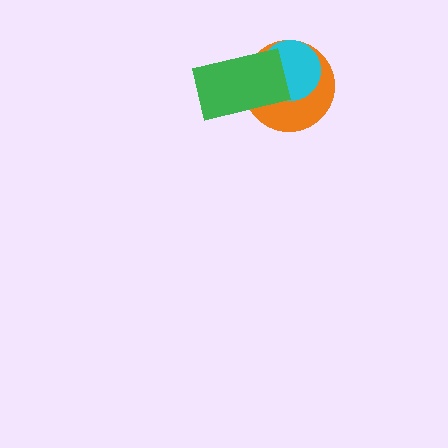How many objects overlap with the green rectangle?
2 objects overlap with the green rectangle.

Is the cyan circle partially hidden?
Yes, it is partially covered by another shape.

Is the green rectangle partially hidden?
No, no other shape covers it.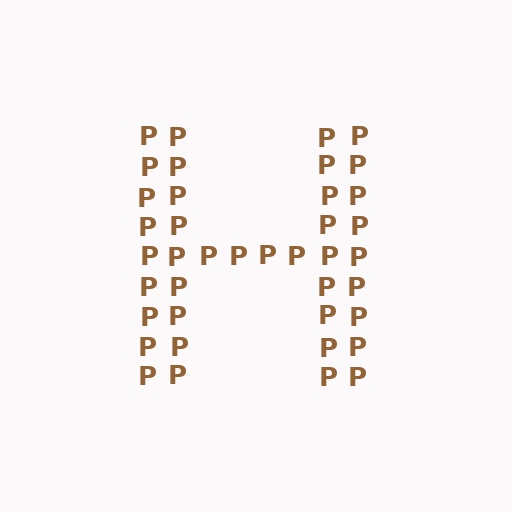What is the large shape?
The large shape is the letter H.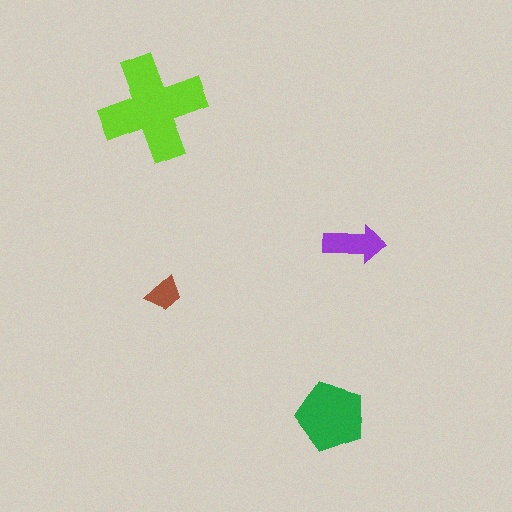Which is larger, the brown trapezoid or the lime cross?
The lime cross.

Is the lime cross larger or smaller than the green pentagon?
Larger.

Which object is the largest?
The lime cross.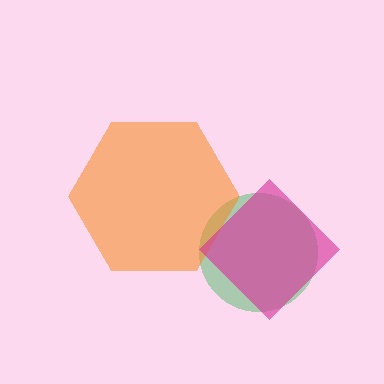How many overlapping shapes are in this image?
There are 3 overlapping shapes in the image.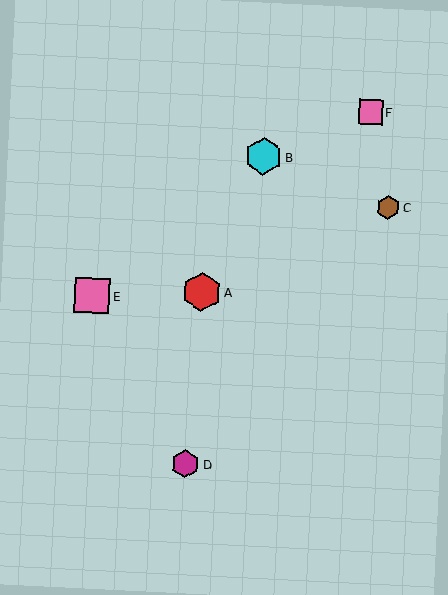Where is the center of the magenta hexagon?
The center of the magenta hexagon is at (186, 464).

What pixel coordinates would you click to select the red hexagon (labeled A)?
Click at (202, 292) to select the red hexagon A.